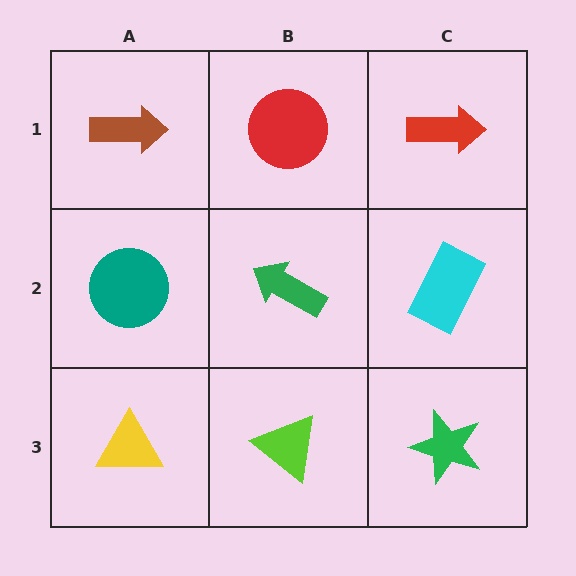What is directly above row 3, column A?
A teal circle.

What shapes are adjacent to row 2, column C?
A red arrow (row 1, column C), a green star (row 3, column C), a green arrow (row 2, column B).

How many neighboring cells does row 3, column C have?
2.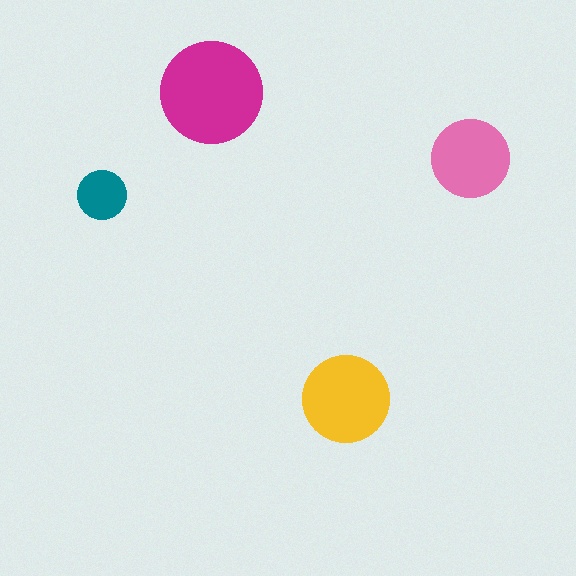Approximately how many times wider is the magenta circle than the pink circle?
About 1.5 times wider.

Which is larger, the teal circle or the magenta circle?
The magenta one.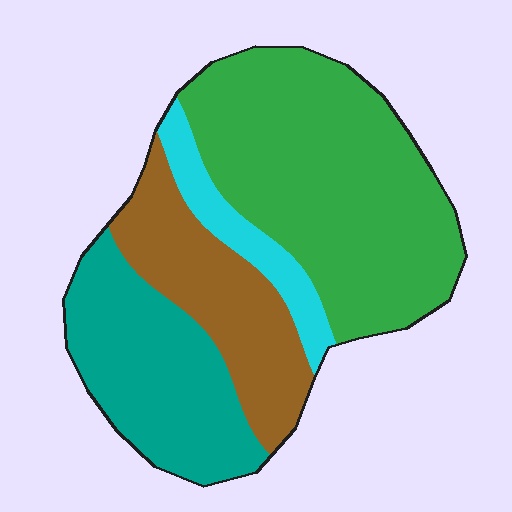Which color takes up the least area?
Cyan, at roughly 10%.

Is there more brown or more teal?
Teal.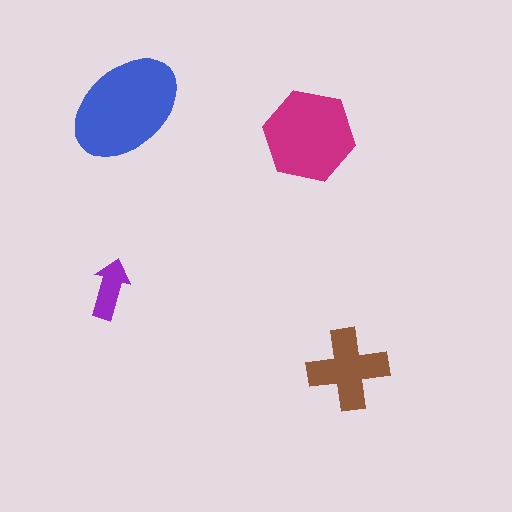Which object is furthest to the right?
The brown cross is rightmost.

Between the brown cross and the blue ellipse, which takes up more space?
The blue ellipse.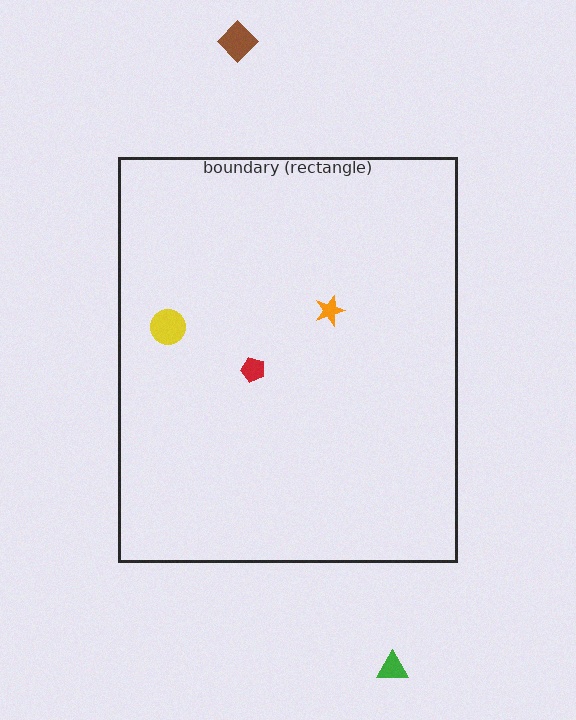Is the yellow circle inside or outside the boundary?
Inside.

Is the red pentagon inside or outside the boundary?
Inside.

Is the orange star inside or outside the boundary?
Inside.